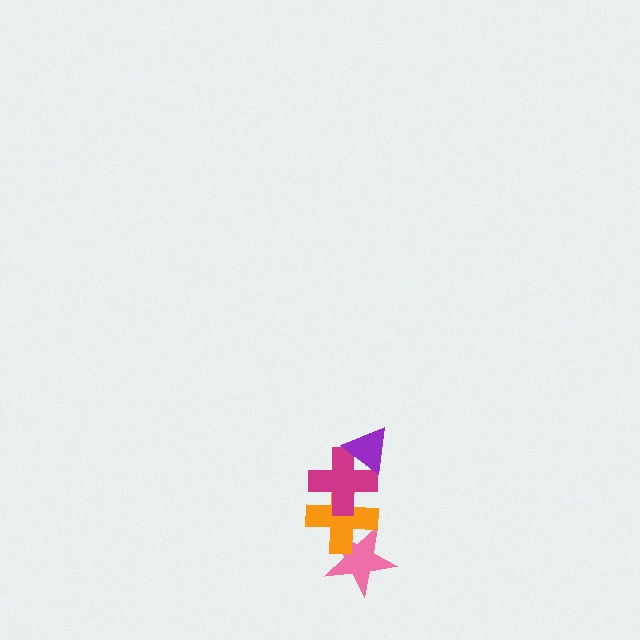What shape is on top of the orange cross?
The magenta cross is on top of the orange cross.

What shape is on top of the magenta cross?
The purple triangle is on top of the magenta cross.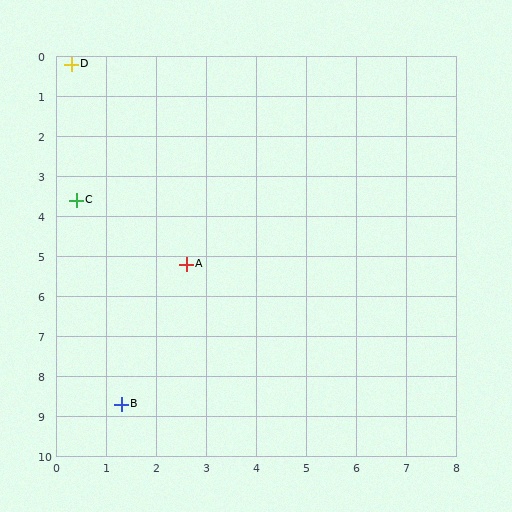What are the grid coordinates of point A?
Point A is at approximately (2.6, 5.2).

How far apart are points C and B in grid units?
Points C and B are about 5.2 grid units apart.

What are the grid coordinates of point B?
Point B is at approximately (1.3, 8.7).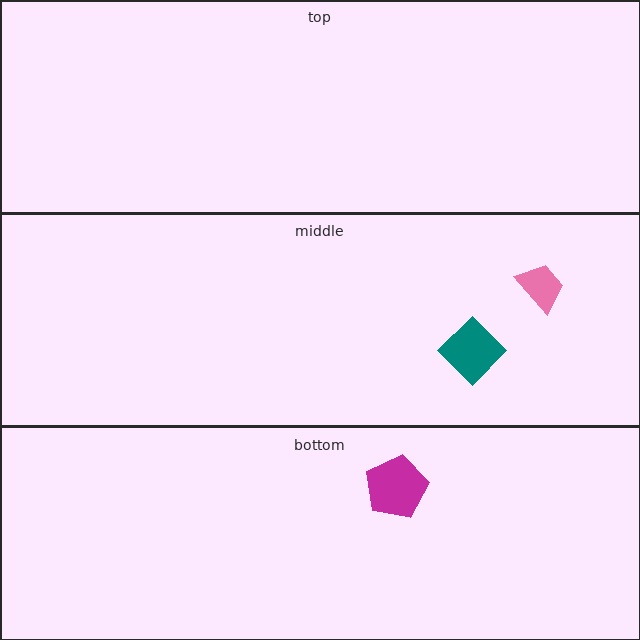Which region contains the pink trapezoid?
The middle region.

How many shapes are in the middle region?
2.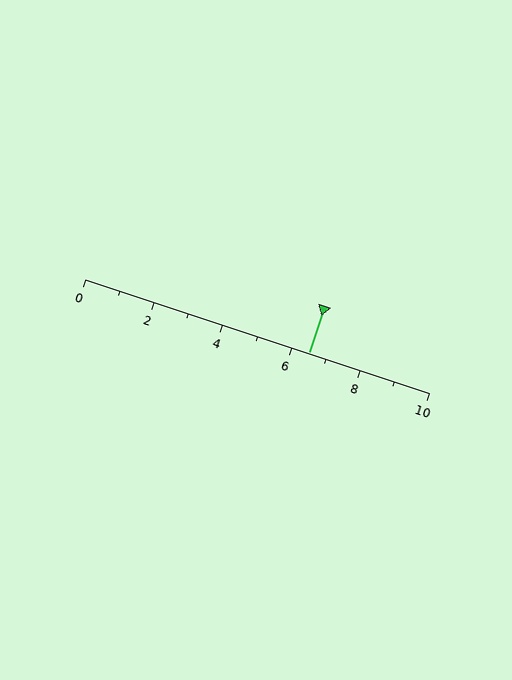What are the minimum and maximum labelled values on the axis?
The axis runs from 0 to 10.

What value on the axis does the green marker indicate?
The marker indicates approximately 6.5.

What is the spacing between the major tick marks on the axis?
The major ticks are spaced 2 apart.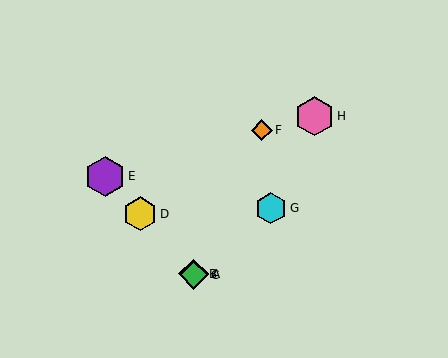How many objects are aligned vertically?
3 objects (A, B, C) are aligned vertically.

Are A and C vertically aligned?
Yes, both are at x≈194.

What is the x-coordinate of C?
Object C is at x≈194.